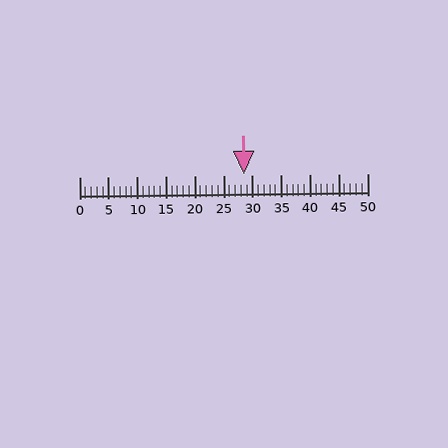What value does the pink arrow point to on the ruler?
The pink arrow points to approximately 28.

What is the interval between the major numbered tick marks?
The major tick marks are spaced 5 units apart.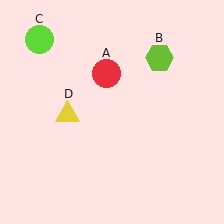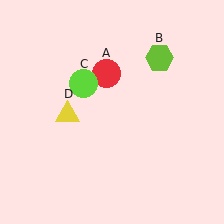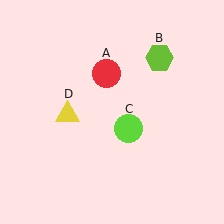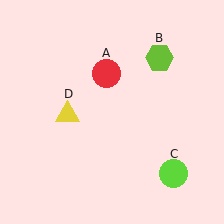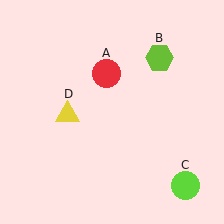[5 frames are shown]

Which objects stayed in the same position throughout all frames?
Red circle (object A) and lime hexagon (object B) and yellow triangle (object D) remained stationary.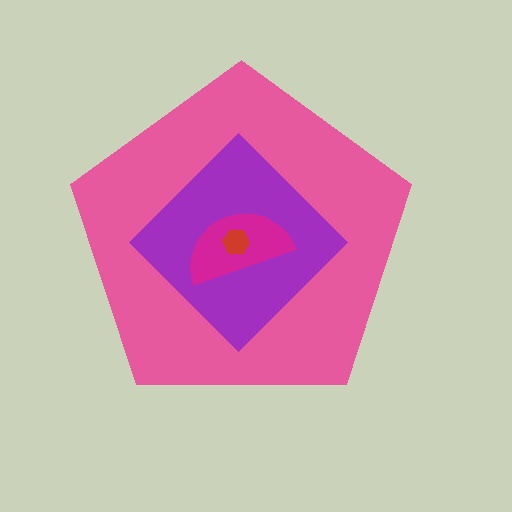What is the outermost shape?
The pink pentagon.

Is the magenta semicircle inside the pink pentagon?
Yes.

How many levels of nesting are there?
4.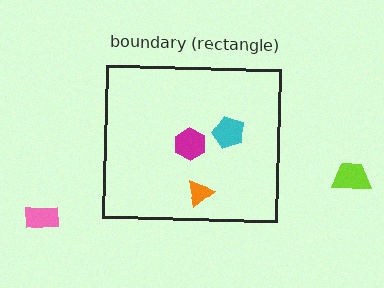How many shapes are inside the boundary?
3 inside, 2 outside.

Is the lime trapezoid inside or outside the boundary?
Outside.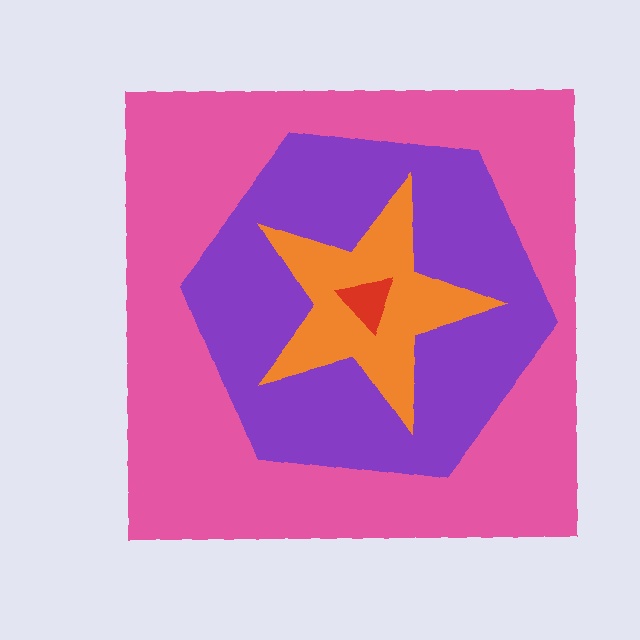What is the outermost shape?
The pink square.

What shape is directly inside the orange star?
The red triangle.